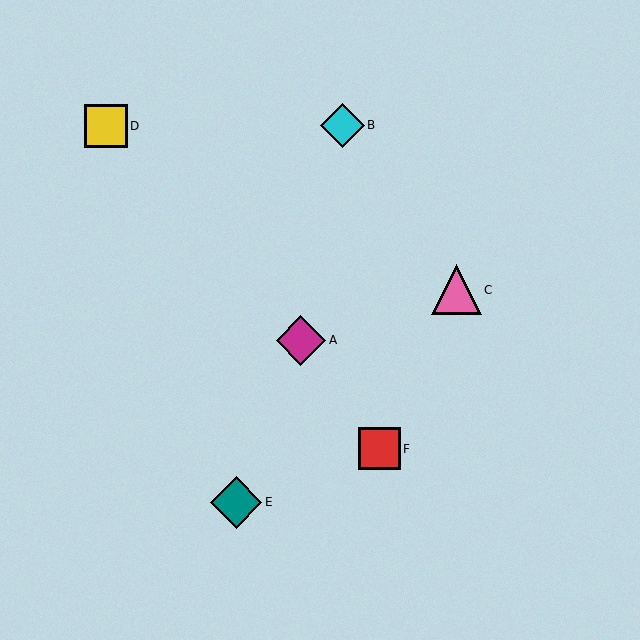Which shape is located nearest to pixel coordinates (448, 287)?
The pink triangle (labeled C) at (456, 290) is nearest to that location.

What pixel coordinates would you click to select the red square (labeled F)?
Click at (379, 449) to select the red square F.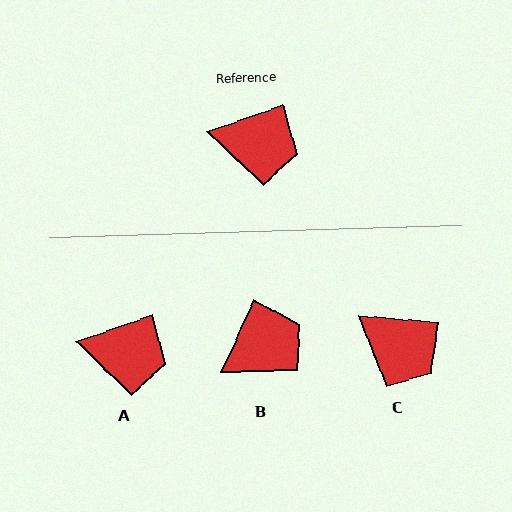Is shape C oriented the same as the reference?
No, it is off by about 25 degrees.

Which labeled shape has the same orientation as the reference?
A.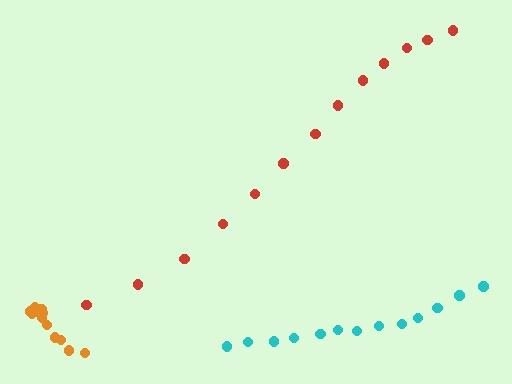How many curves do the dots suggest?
There are 3 distinct paths.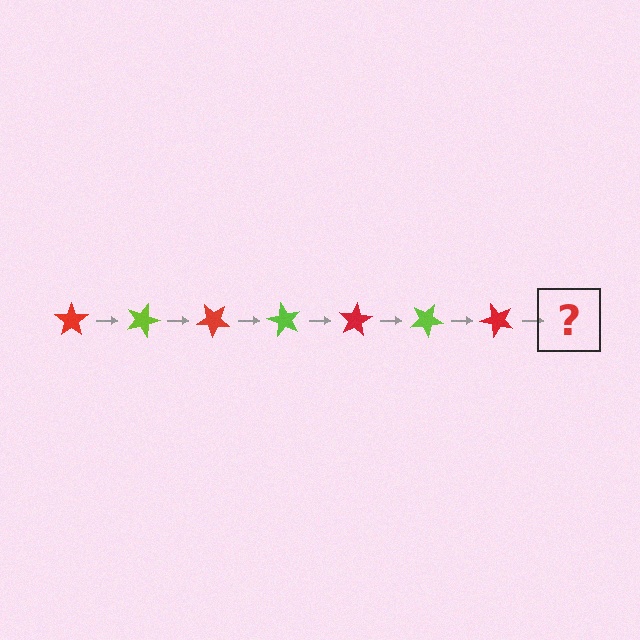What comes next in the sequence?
The next element should be a lime star, rotated 140 degrees from the start.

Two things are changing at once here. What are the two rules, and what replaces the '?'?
The two rules are that it rotates 20 degrees each step and the color cycles through red and lime. The '?' should be a lime star, rotated 140 degrees from the start.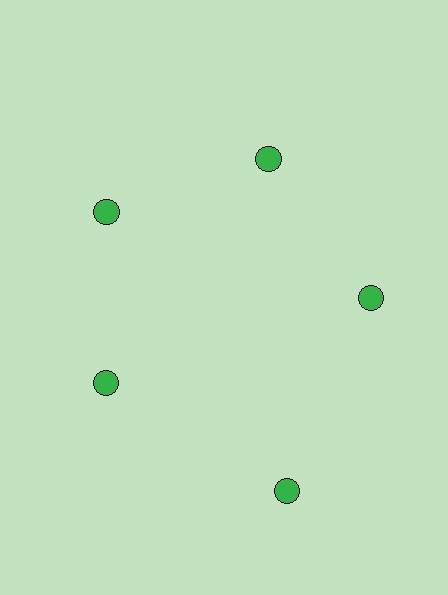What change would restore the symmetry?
The symmetry would be restored by moving it inward, back onto the ring so that all 5 circles sit at equal angles and equal distance from the center.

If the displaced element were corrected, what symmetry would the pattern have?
It would have 5-fold rotational symmetry — the pattern would map onto itself every 72 degrees.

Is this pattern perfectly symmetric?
No. The 5 green circles are arranged in a ring, but one element near the 5 o'clock position is pushed outward from the center, breaking the 5-fold rotational symmetry.